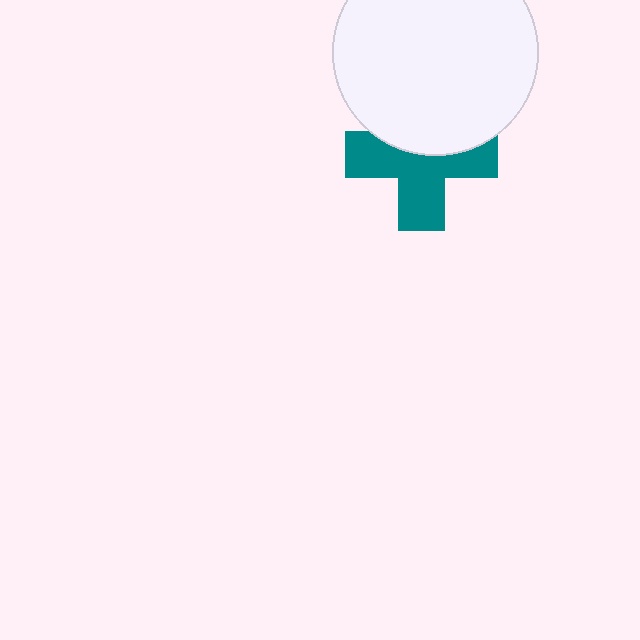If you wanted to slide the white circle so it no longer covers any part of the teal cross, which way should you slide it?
Slide it up — that is the most direct way to separate the two shapes.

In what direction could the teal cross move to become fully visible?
The teal cross could move down. That would shift it out from behind the white circle entirely.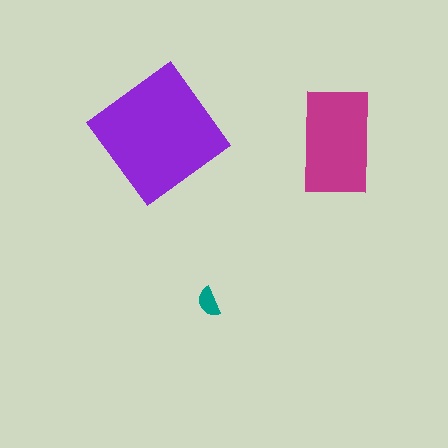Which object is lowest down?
The teal semicircle is bottommost.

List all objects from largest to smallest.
The purple diamond, the magenta rectangle, the teal semicircle.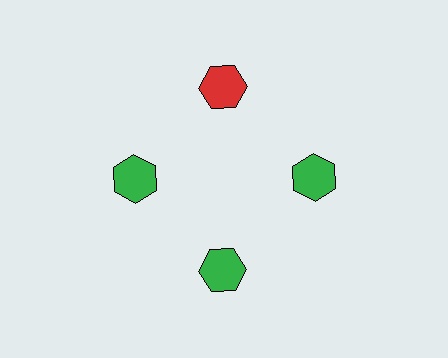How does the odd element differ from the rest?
It has a different color: red instead of green.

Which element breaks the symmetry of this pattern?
The red hexagon at roughly the 12 o'clock position breaks the symmetry. All other shapes are green hexagons.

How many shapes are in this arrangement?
There are 4 shapes arranged in a ring pattern.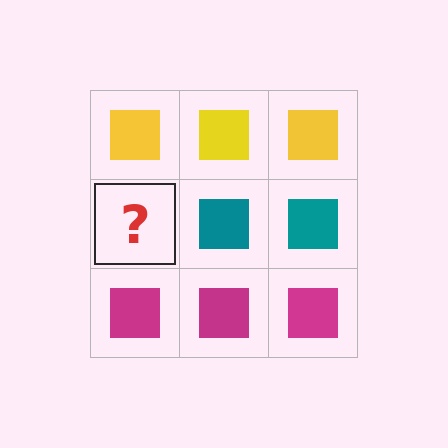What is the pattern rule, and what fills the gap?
The rule is that each row has a consistent color. The gap should be filled with a teal square.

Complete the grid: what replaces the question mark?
The question mark should be replaced with a teal square.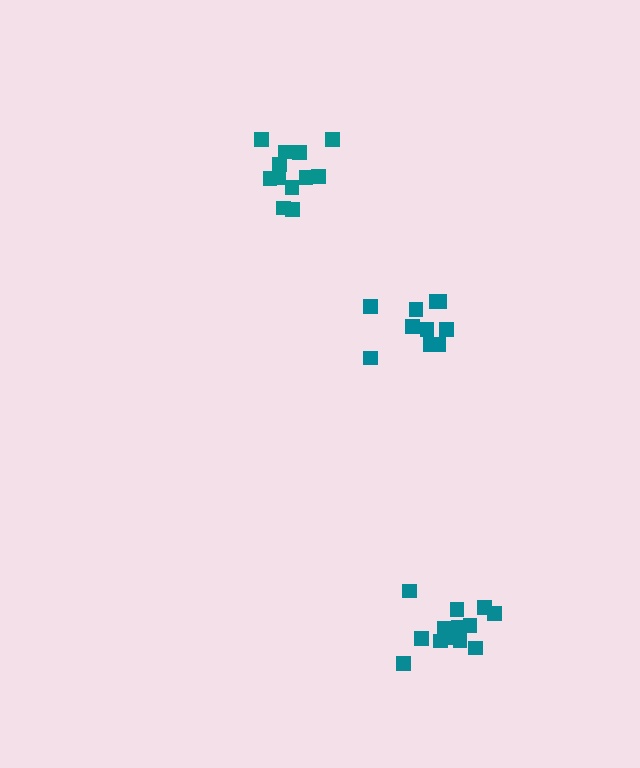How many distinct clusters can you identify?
There are 3 distinct clusters.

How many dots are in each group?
Group 1: 12 dots, Group 2: 10 dots, Group 3: 13 dots (35 total).